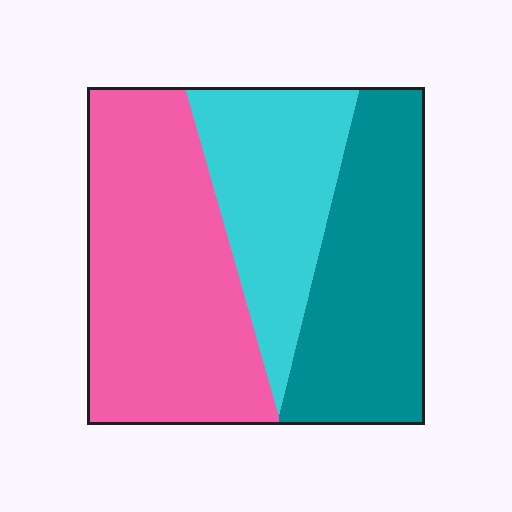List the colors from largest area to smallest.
From largest to smallest: pink, teal, cyan.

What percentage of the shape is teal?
Teal takes up about one third (1/3) of the shape.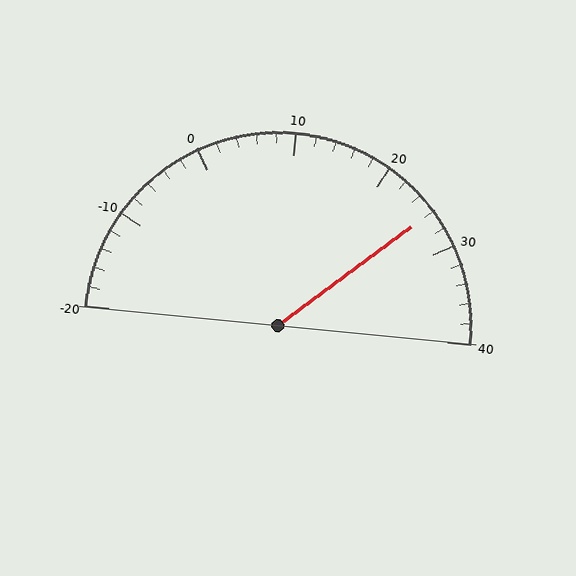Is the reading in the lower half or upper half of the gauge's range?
The reading is in the upper half of the range (-20 to 40).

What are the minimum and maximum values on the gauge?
The gauge ranges from -20 to 40.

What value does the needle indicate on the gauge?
The needle indicates approximately 26.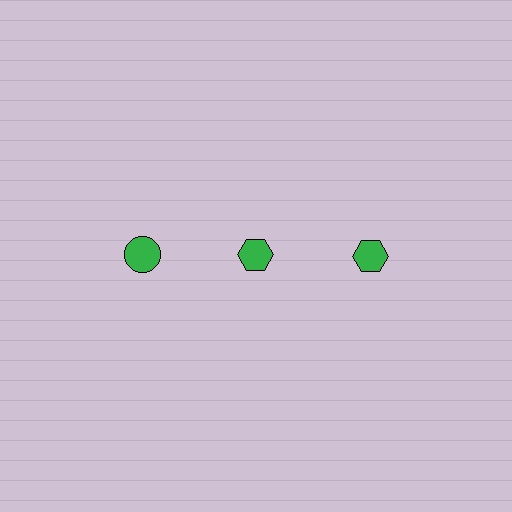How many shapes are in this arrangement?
There are 3 shapes arranged in a grid pattern.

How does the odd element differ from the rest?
It has a different shape: circle instead of hexagon.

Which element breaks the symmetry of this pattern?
The green circle in the top row, leftmost column breaks the symmetry. All other shapes are green hexagons.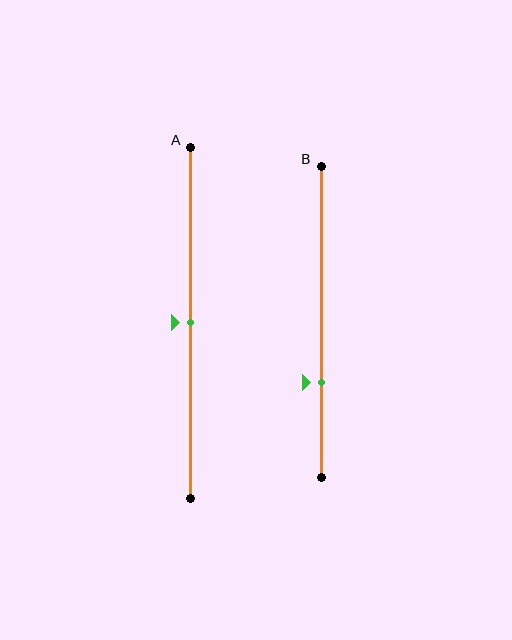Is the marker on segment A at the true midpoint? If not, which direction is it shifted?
Yes, the marker on segment A is at the true midpoint.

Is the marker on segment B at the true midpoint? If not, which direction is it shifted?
No, the marker on segment B is shifted downward by about 20% of the segment length.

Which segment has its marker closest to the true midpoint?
Segment A has its marker closest to the true midpoint.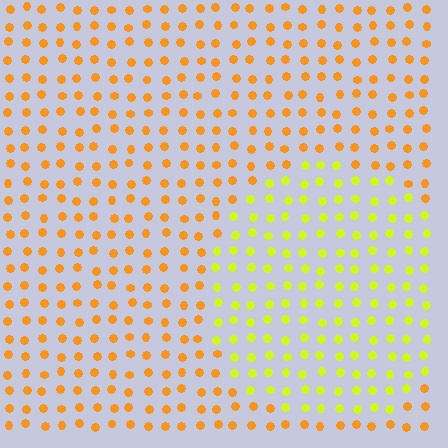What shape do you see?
I see a circle.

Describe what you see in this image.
The image is filled with small orange elements in a uniform arrangement. A circle-shaped region is visible where the elements are tinted to a slightly different hue, forming a subtle color boundary.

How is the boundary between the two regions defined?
The boundary is defined purely by a slight shift in hue (about 38 degrees). Spacing, size, and orientation are identical on both sides.